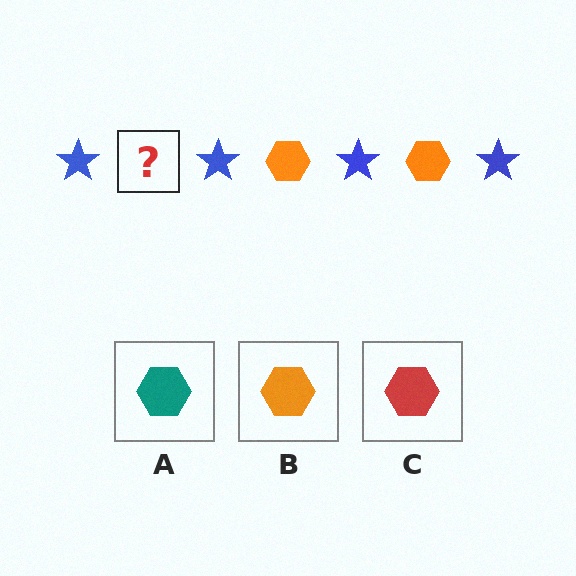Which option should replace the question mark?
Option B.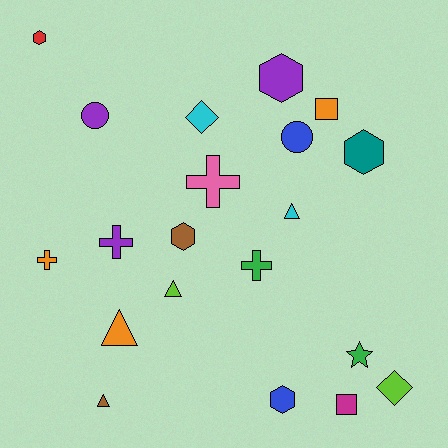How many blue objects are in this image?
There are 2 blue objects.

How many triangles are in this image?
There are 4 triangles.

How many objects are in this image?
There are 20 objects.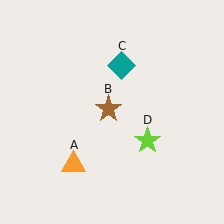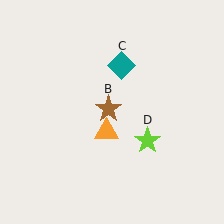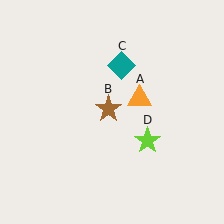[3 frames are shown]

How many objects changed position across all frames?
1 object changed position: orange triangle (object A).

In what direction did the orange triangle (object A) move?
The orange triangle (object A) moved up and to the right.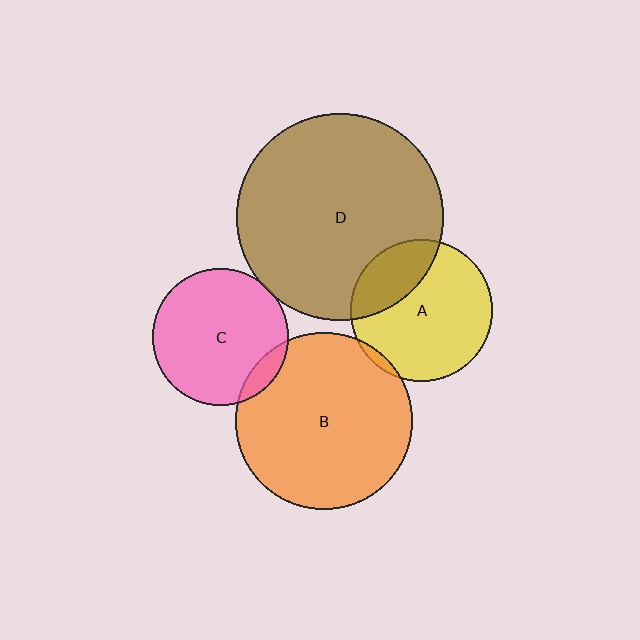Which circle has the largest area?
Circle D (brown).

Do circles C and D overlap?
Yes.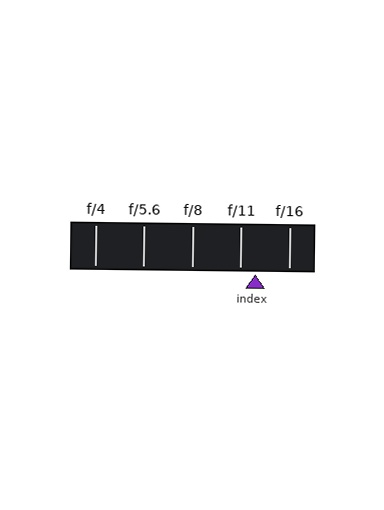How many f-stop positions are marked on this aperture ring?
There are 5 f-stop positions marked.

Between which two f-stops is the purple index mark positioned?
The index mark is between f/11 and f/16.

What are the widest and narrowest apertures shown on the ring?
The widest aperture shown is f/4 and the narrowest is f/16.